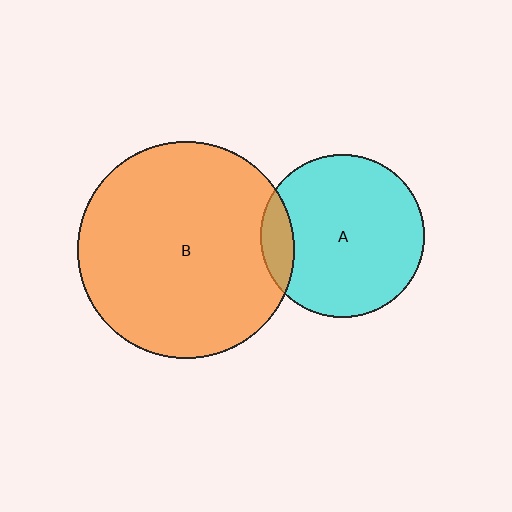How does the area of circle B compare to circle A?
Approximately 1.8 times.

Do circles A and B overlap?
Yes.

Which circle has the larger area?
Circle B (orange).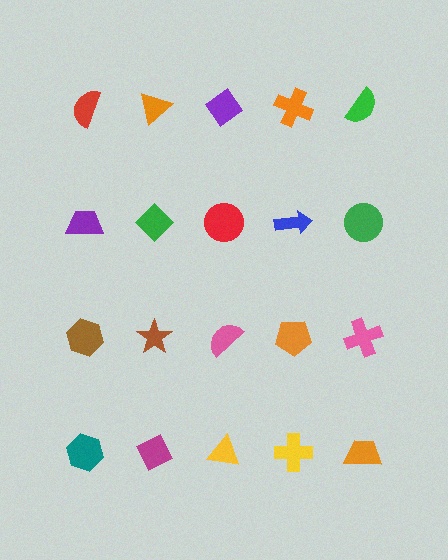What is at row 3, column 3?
A pink semicircle.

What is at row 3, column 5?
A pink cross.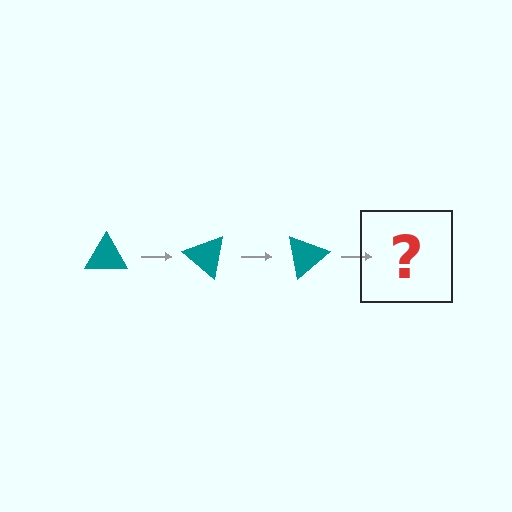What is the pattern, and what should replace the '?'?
The pattern is that the triangle rotates 40 degrees each step. The '?' should be a teal triangle rotated 120 degrees.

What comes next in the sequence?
The next element should be a teal triangle rotated 120 degrees.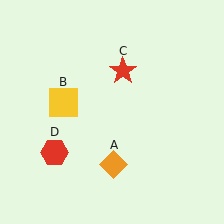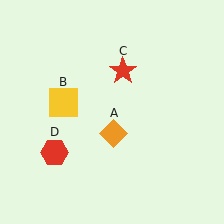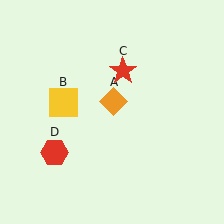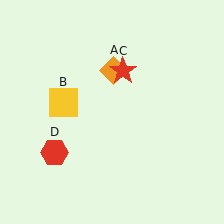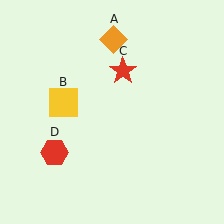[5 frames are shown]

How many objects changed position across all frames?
1 object changed position: orange diamond (object A).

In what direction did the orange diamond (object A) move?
The orange diamond (object A) moved up.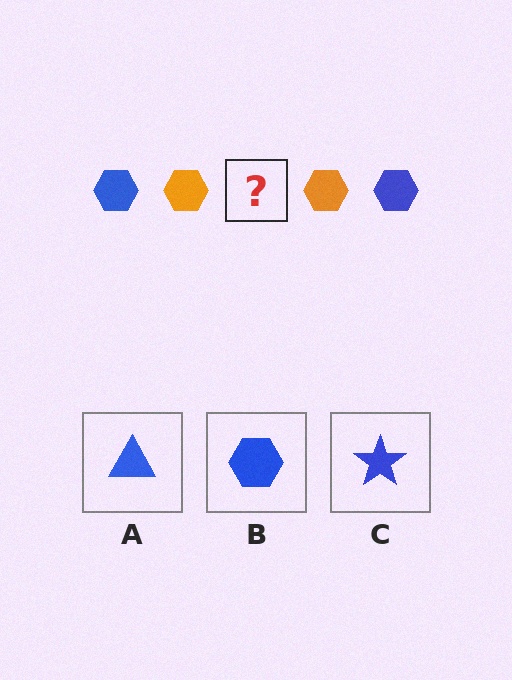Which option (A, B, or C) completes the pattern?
B.